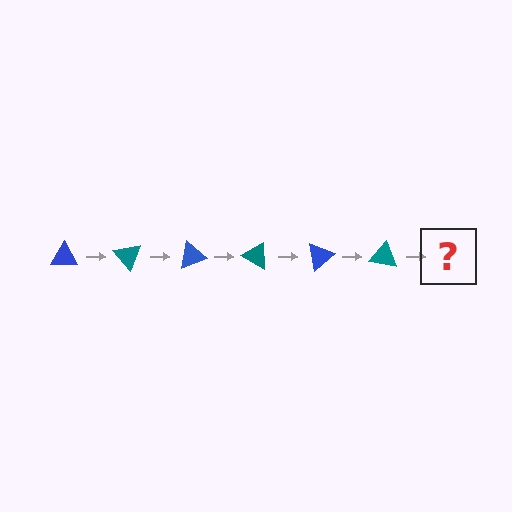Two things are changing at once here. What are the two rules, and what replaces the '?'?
The two rules are that it rotates 50 degrees each step and the color cycles through blue and teal. The '?' should be a blue triangle, rotated 300 degrees from the start.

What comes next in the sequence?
The next element should be a blue triangle, rotated 300 degrees from the start.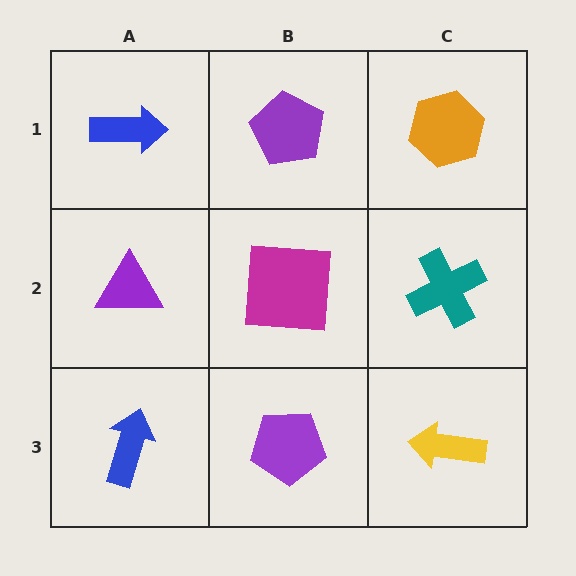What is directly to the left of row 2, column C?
A magenta square.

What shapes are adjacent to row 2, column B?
A purple pentagon (row 1, column B), a purple pentagon (row 3, column B), a purple triangle (row 2, column A), a teal cross (row 2, column C).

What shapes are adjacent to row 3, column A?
A purple triangle (row 2, column A), a purple pentagon (row 3, column B).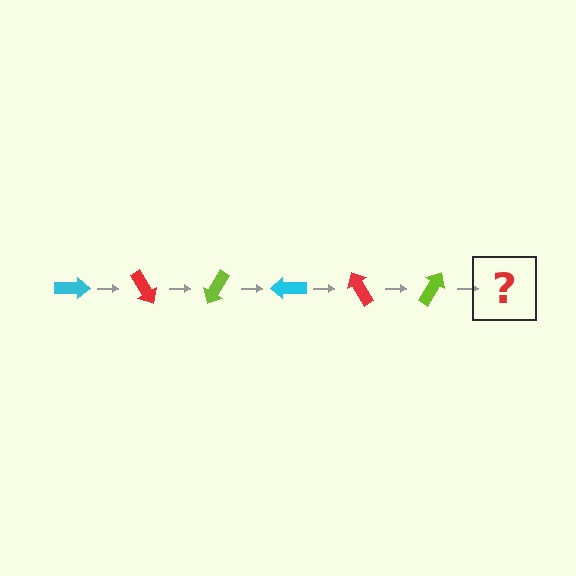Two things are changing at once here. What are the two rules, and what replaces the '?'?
The two rules are that it rotates 60 degrees each step and the color cycles through cyan, red, and lime. The '?' should be a cyan arrow, rotated 360 degrees from the start.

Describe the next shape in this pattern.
It should be a cyan arrow, rotated 360 degrees from the start.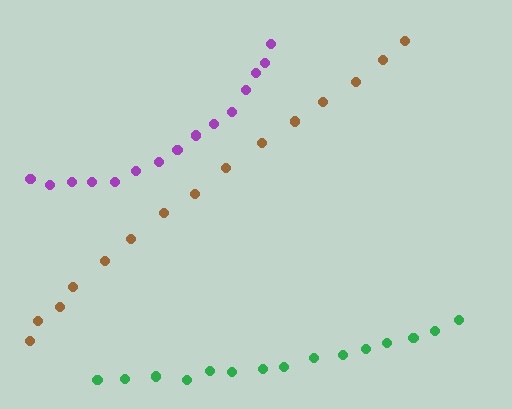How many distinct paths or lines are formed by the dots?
There are 3 distinct paths.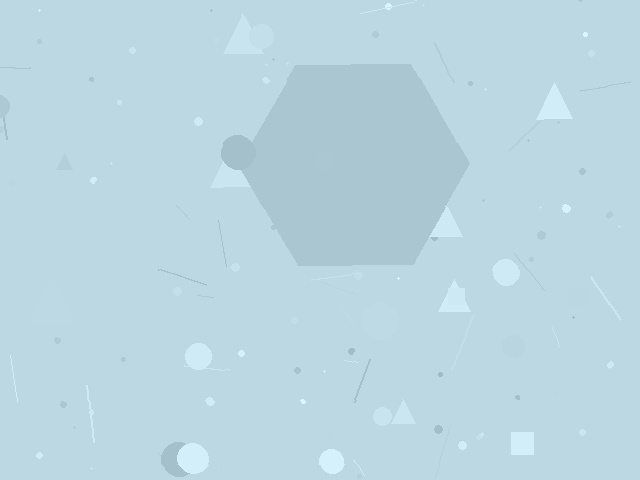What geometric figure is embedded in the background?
A hexagon is embedded in the background.